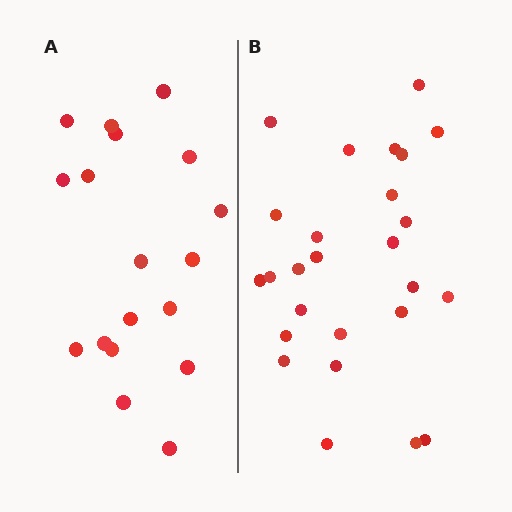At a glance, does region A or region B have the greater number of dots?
Region B (the right region) has more dots.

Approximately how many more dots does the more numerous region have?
Region B has roughly 8 or so more dots than region A.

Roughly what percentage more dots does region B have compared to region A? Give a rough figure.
About 45% more.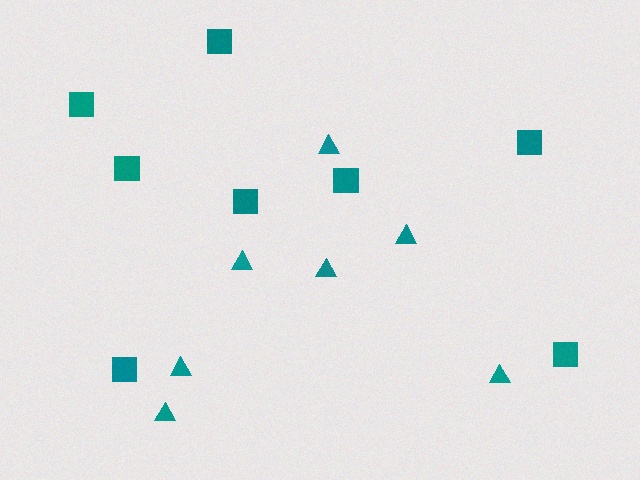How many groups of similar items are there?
There are 2 groups: one group of triangles (7) and one group of squares (8).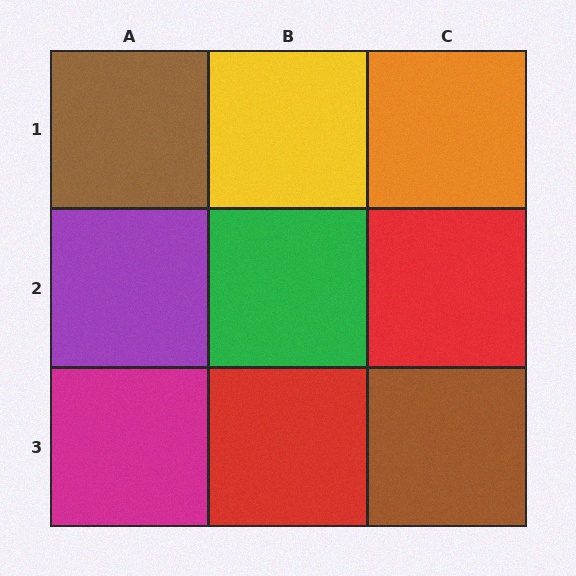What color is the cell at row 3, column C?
Brown.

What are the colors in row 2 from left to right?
Purple, green, red.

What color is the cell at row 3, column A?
Magenta.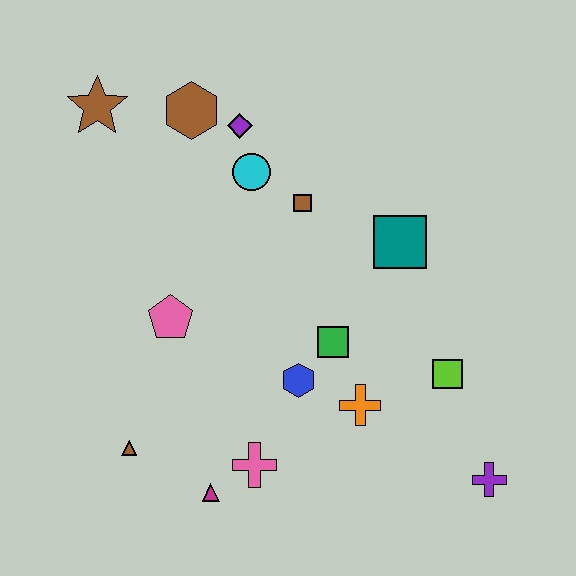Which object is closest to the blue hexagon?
The green square is closest to the blue hexagon.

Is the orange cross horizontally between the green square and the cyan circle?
No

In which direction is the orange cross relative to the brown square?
The orange cross is below the brown square.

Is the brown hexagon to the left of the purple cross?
Yes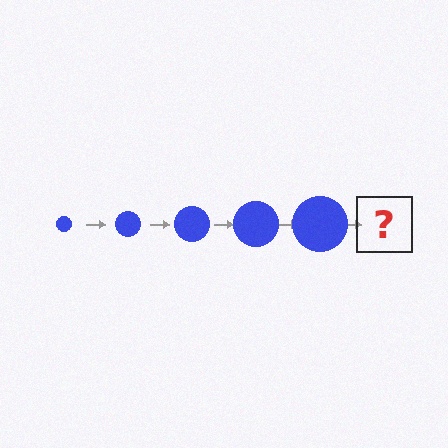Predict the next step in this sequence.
The next step is a blue circle, larger than the previous one.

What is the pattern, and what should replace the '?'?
The pattern is that the circle gets progressively larger each step. The '?' should be a blue circle, larger than the previous one.